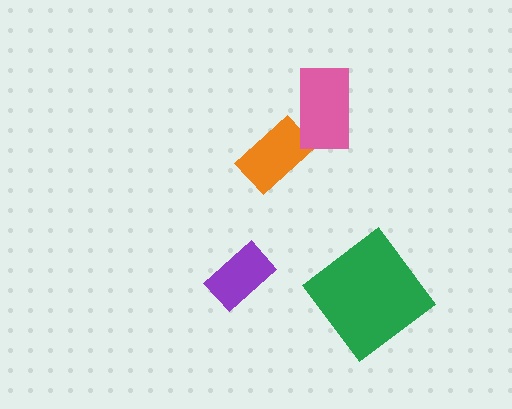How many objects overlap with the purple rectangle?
0 objects overlap with the purple rectangle.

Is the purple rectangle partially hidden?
No, no other shape covers it.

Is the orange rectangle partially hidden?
Yes, it is partially covered by another shape.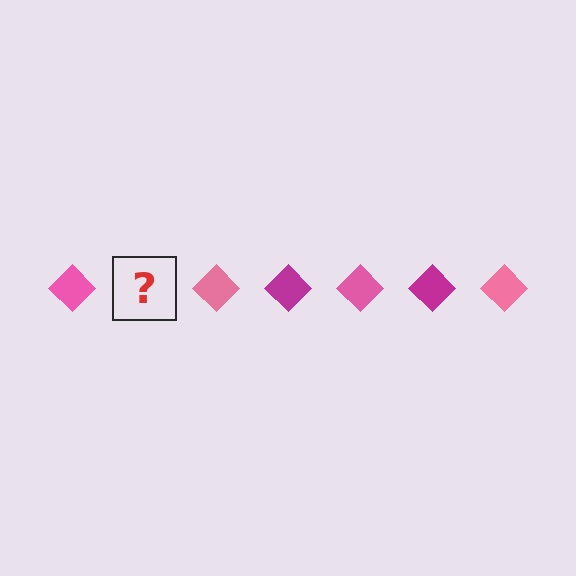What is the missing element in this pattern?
The missing element is a magenta diamond.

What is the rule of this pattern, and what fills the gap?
The rule is that the pattern cycles through pink, magenta diamonds. The gap should be filled with a magenta diamond.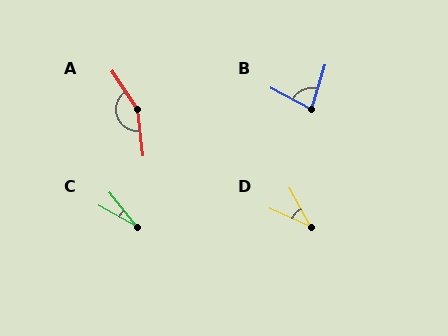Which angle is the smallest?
C, at approximately 22 degrees.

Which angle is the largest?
A, at approximately 153 degrees.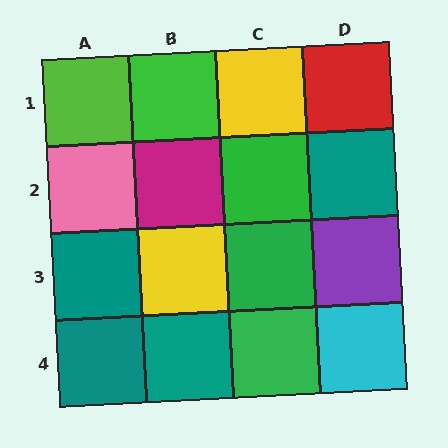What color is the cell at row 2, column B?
Magenta.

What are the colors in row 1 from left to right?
Lime, green, yellow, red.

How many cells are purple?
1 cell is purple.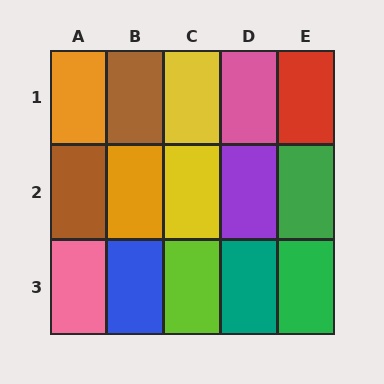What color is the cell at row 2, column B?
Orange.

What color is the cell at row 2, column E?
Green.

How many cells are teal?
1 cell is teal.